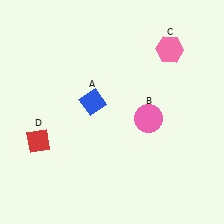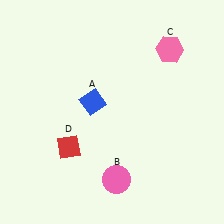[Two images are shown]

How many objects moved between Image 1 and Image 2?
2 objects moved between the two images.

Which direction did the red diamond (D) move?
The red diamond (D) moved right.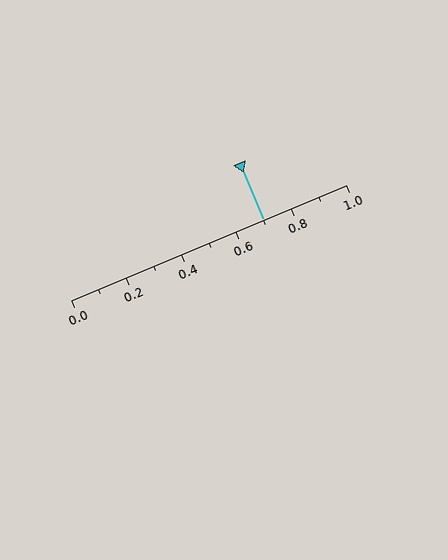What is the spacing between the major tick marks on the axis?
The major ticks are spaced 0.2 apart.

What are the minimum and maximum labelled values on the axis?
The axis runs from 0.0 to 1.0.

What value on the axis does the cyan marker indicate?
The marker indicates approximately 0.7.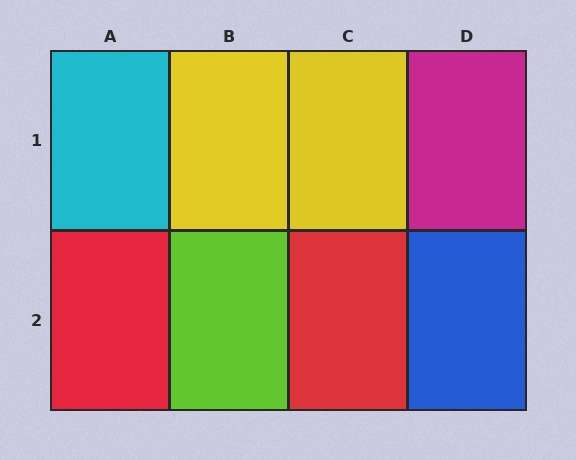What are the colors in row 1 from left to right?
Cyan, yellow, yellow, magenta.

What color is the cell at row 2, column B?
Lime.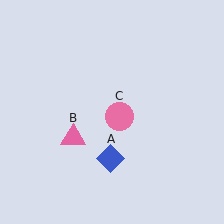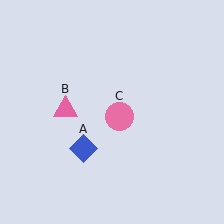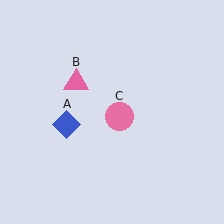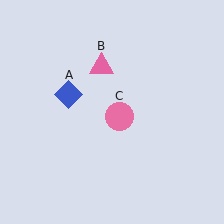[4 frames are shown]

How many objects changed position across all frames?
2 objects changed position: blue diamond (object A), pink triangle (object B).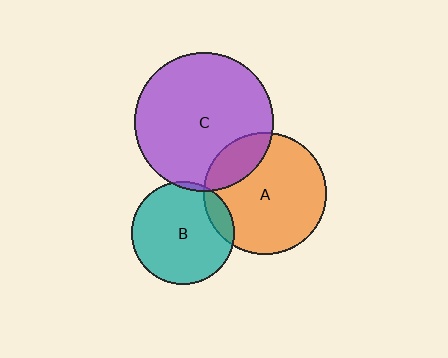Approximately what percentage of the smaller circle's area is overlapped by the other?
Approximately 5%.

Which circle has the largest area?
Circle C (purple).